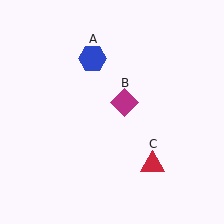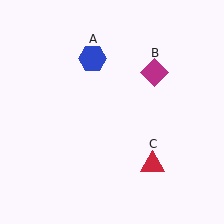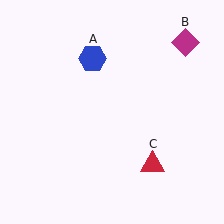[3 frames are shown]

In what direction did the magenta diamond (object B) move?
The magenta diamond (object B) moved up and to the right.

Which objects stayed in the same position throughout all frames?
Blue hexagon (object A) and red triangle (object C) remained stationary.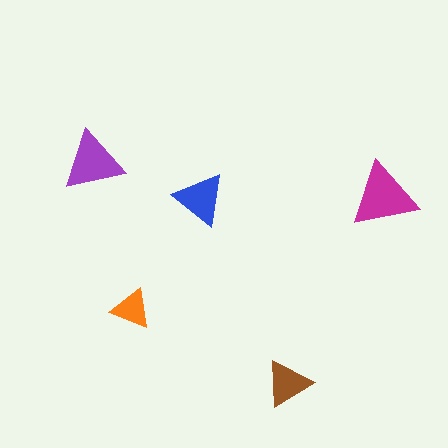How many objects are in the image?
There are 5 objects in the image.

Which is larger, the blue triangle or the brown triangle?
The blue one.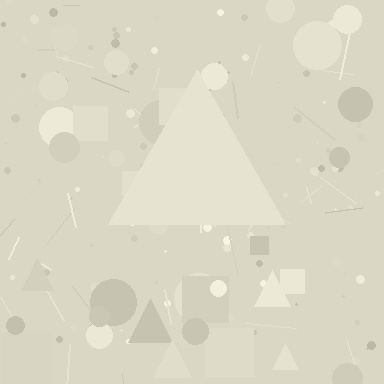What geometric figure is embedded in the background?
A triangle is embedded in the background.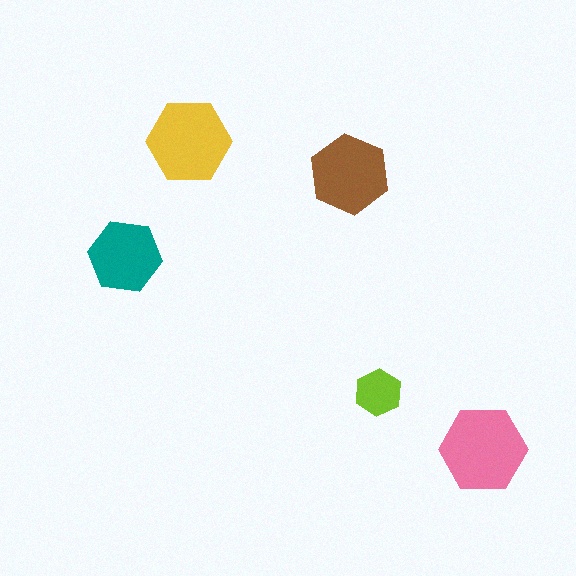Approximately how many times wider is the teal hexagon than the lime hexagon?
About 1.5 times wider.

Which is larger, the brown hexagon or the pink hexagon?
The pink one.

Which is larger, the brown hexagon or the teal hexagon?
The brown one.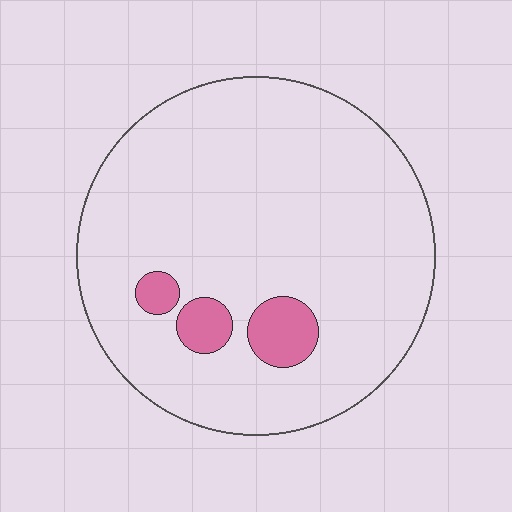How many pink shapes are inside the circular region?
3.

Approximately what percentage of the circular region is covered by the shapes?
Approximately 10%.